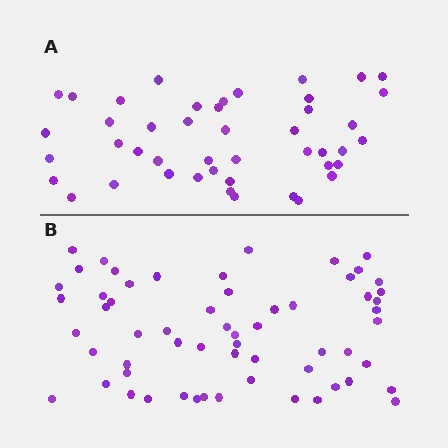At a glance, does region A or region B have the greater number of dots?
Region B (the bottom region) has more dots.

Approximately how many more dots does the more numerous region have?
Region B has approximately 15 more dots than region A.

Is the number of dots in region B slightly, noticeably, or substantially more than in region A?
Region B has noticeably more, but not dramatically so. The ratio is roughly 1.3 to 1.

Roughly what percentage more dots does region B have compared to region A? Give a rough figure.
About 35% more.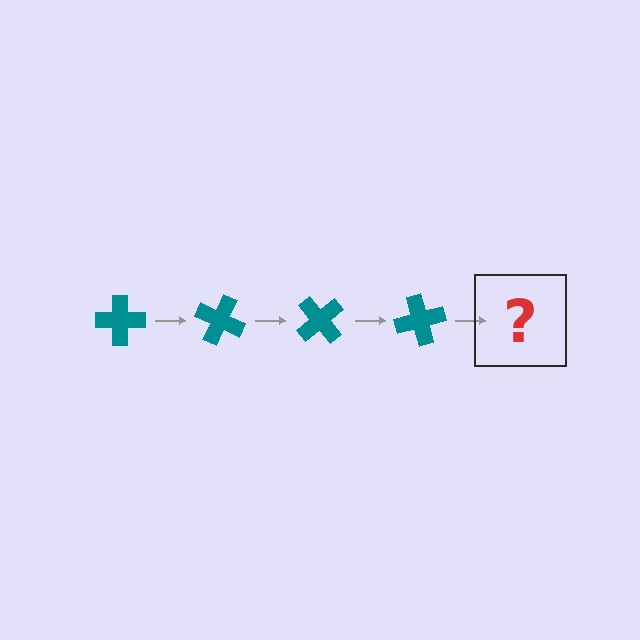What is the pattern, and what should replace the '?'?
The pattern is that the cross rotates 25 degrees each step. The '?' should be a teal cross rotated 100 degrees.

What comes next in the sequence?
The next element should be a teal cross rotated 100 degrees.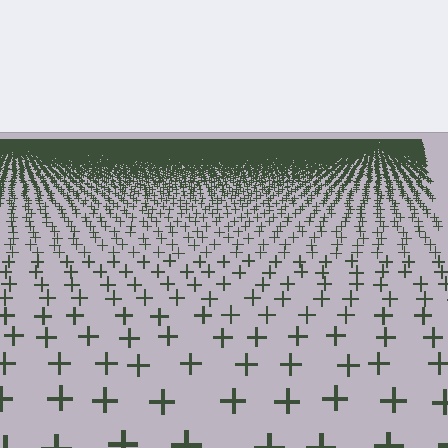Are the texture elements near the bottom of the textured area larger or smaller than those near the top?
Larger. Near the bottom, elements are closer to the viewer and appear at a bigger on-screen size.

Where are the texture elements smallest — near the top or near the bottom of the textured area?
Near the top.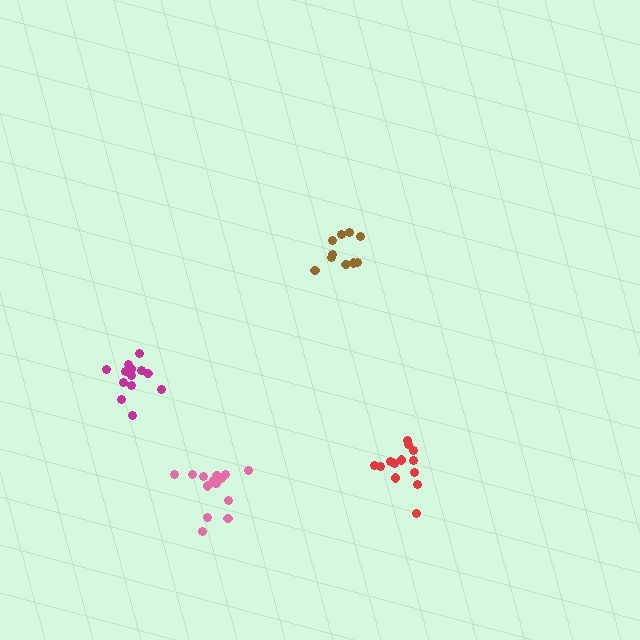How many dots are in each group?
Group 1: 10 dots, Group 2: 13 dots, Group 3: 15 dots, Group 4: 13 dots (51 total).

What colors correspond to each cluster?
The clusters are colored: brown, magenta, pink, red.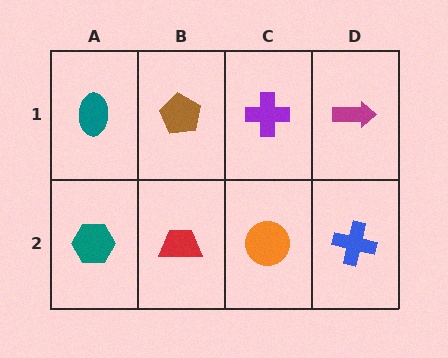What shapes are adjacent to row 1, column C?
An orange circle (row 2, column C), a brown pentagon (row 1, column B), a magenta arrow (row 1, column D).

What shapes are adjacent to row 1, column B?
A red trapezoid (row 2, column B), a teal ellipse (row 1, column A), a purple cross (row 1, column C).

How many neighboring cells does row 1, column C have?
3.